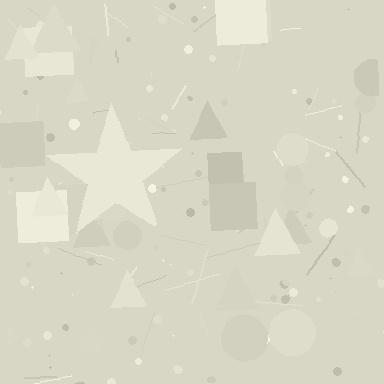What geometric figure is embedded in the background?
A star is embedded in the background.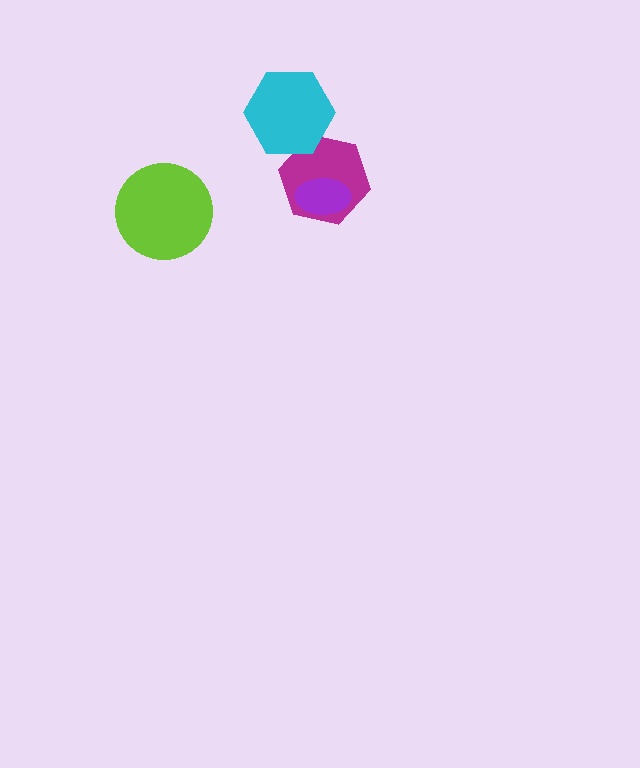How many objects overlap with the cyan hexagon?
1 object overlaps with the cyan hexagon.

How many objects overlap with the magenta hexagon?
2 objects overlap with the magenta hexagon.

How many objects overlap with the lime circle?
0 objects overlap with the lime circle.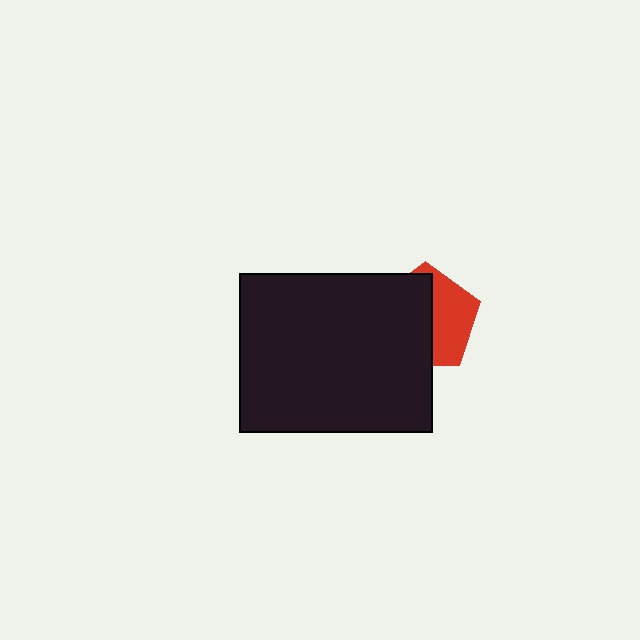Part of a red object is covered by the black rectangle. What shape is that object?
It is a pentagon.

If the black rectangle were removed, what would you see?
You would see the complete red pentagon.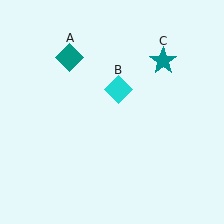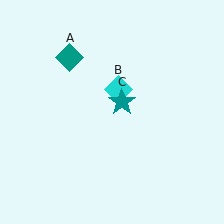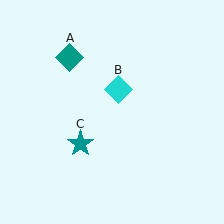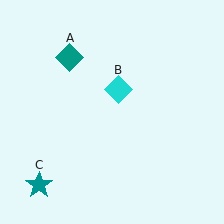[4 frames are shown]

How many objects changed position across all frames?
1 object changed position: teal star (object C).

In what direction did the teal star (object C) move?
The teal star (object C) moved down and to the left.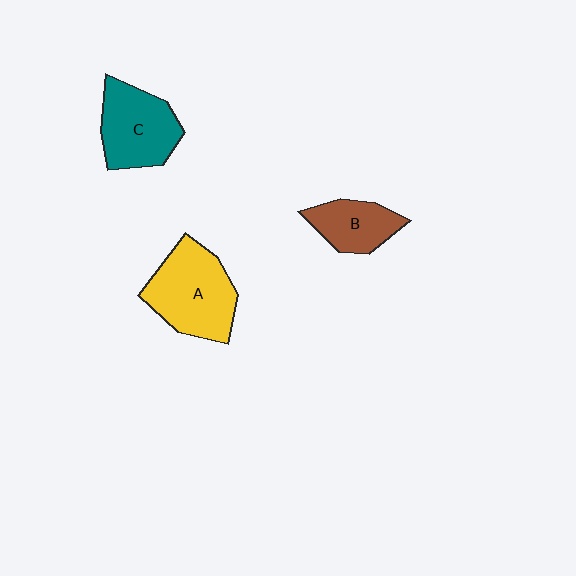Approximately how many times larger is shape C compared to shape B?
Approximately 1.5 times.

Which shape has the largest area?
Shape A (yellow).